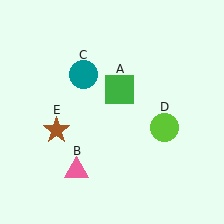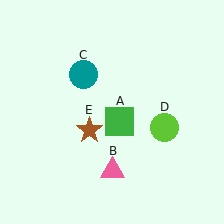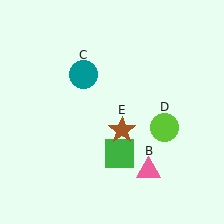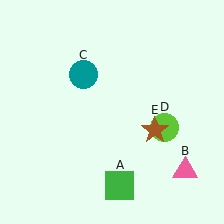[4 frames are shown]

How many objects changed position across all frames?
3 objects changed position: green square (object A), pink triangle (object B), brown star (object E).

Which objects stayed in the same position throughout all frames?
Teal circle (object C) and lime circle (object D) remained stationary.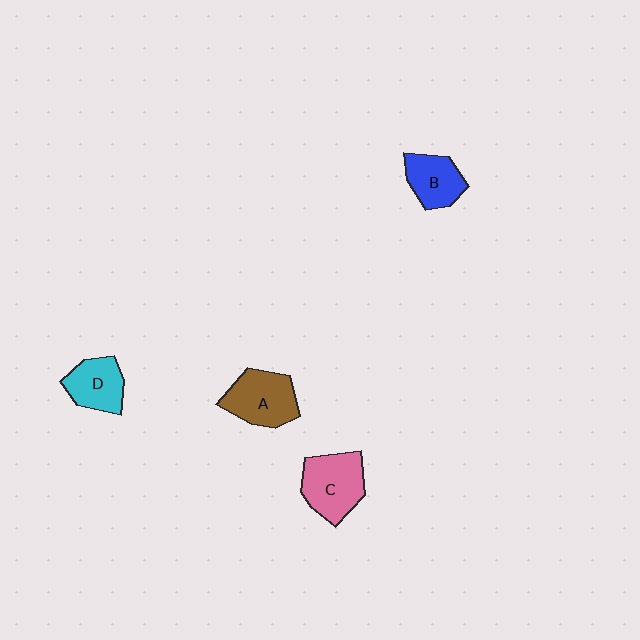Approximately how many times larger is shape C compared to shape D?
Approximately 1.3 times.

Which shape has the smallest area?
Shape B (blue).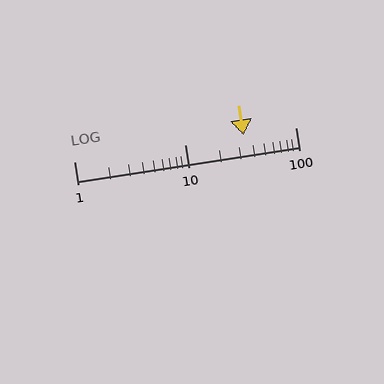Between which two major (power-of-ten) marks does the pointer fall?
The pointer is between 10 and 100.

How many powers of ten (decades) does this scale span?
The scale spans 2 decades, from 1 to 100.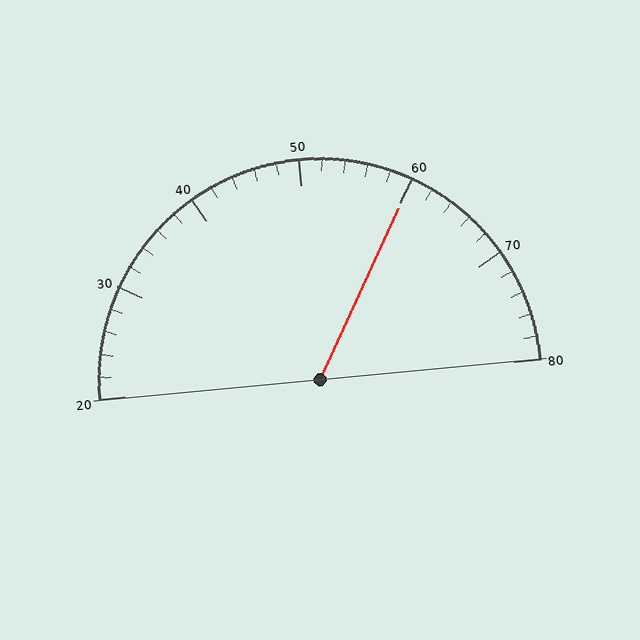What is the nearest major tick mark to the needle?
The nearest major tick mark is 60.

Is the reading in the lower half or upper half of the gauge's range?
The reading is in the upper half of the range (20 to 80).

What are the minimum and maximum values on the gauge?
The gauge ranges from 20 to 80.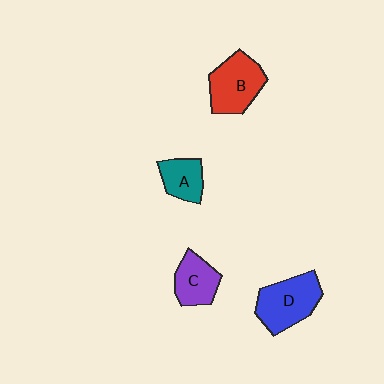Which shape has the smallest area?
Shape A (teal).